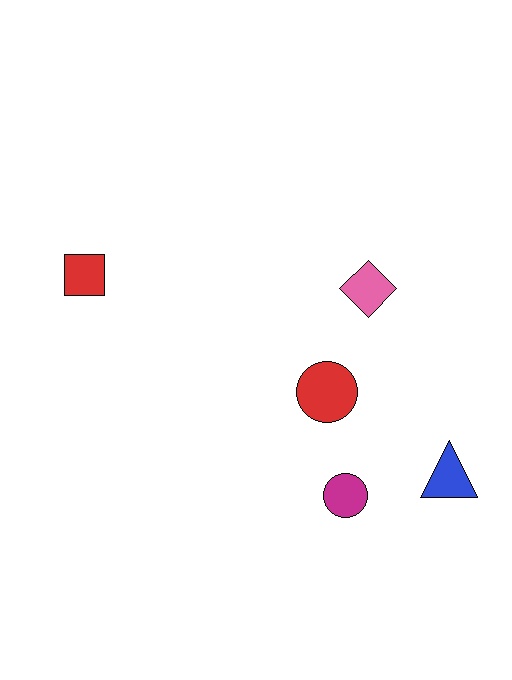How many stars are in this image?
There are no stars.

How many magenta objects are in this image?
There is 1 magenta object.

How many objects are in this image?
There are 5 objects.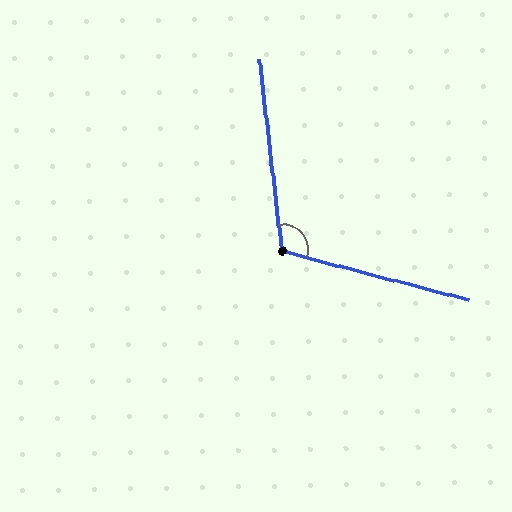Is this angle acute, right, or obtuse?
It is obtuse.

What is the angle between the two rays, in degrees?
Approximately 112 degrees.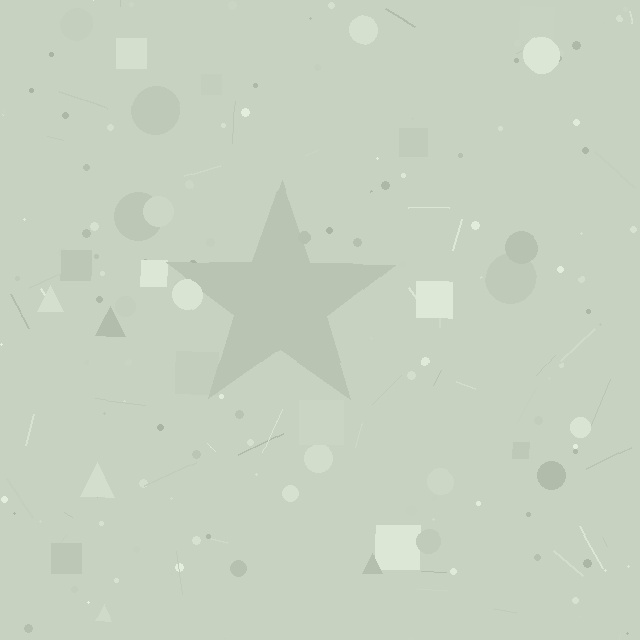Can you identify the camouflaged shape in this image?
The camouflaged shape is a star.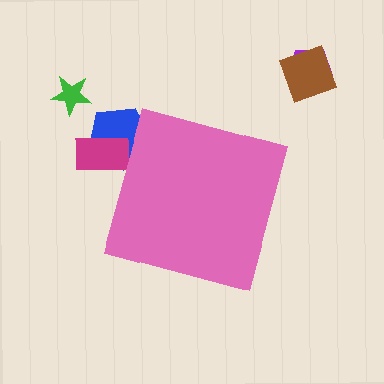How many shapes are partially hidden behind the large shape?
2 shapes are partially hidden.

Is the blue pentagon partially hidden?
Yes, the blue pentagon is partially hidden behind the pink diamond.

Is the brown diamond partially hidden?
No, the brown diamond is fully visible.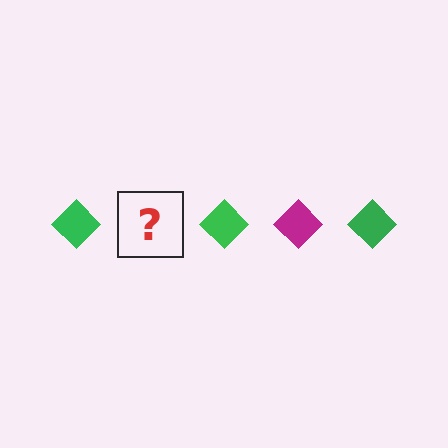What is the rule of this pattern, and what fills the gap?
The rule is that the pattern cycles through green, magenta diamonds. The gap should be filled with a magenta diamond.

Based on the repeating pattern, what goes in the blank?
The blank should be a magenta diamond.